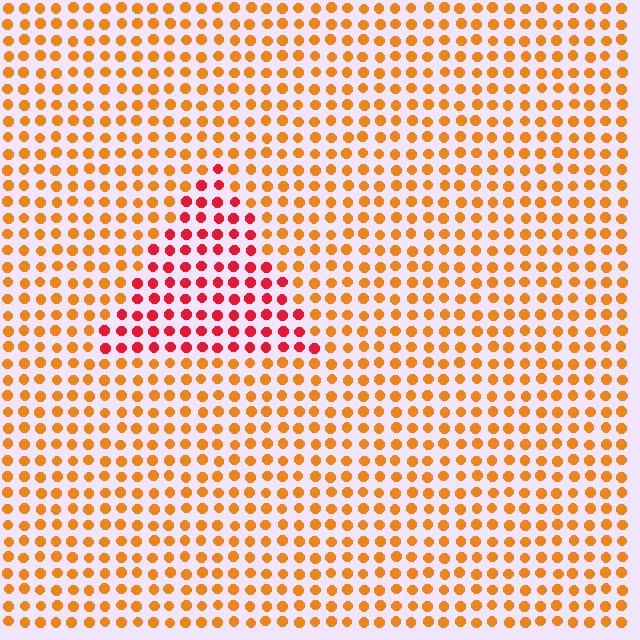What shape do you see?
I see a triangle.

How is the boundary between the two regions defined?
The boundary is defined purely by a slight shift in hue (about 37 degrees). Spacing, size, and orientation are identical on both sides.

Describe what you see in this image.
The image is filled with small orange elements in a uniform arrangement. A triangle-shaped region is visible where the elements are tinted to a slightly different hue, forming a subtle color boundary.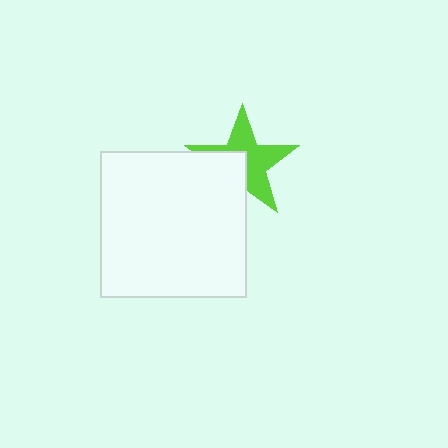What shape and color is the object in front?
The object in front is a white square.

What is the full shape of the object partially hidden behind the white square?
The partially hidden object is a lime star.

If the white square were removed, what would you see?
You would see the complete lime star.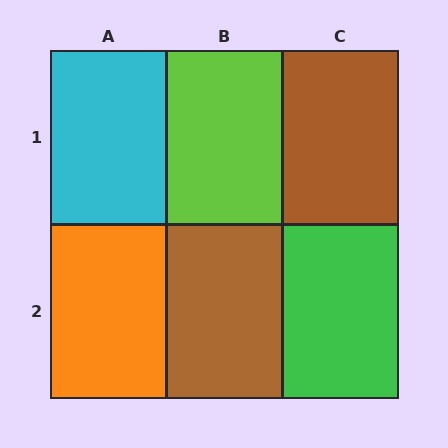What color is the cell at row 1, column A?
Cyan.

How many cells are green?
1 cell is green.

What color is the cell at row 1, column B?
Lime.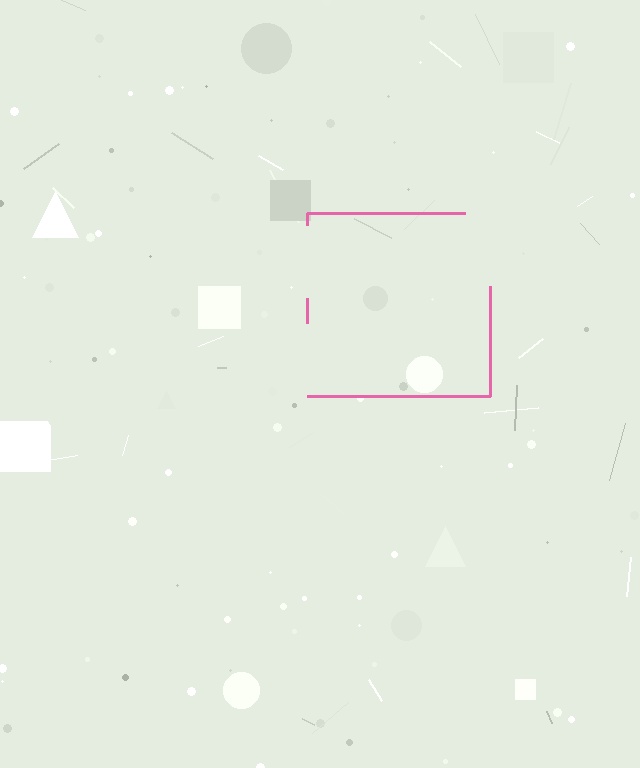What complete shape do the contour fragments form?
The contour fragments form a square.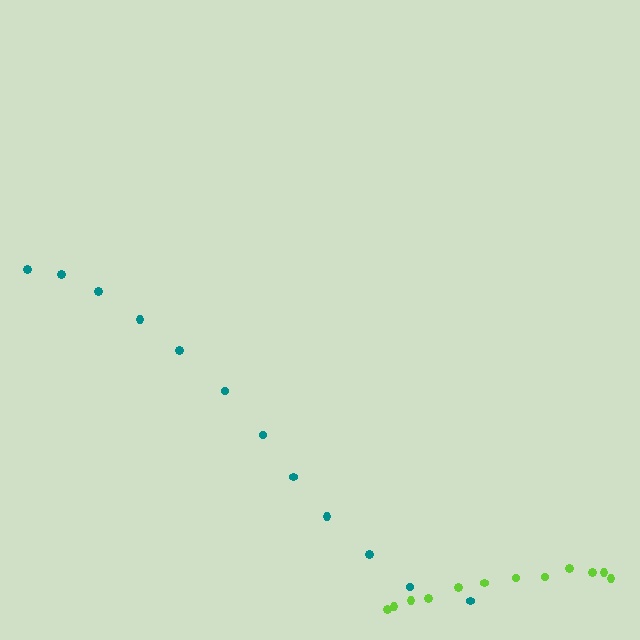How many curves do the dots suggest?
There are 2 distinct paths.